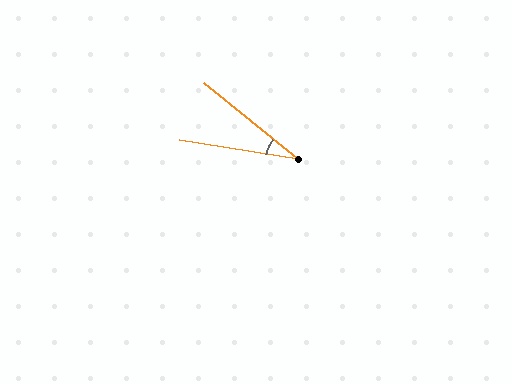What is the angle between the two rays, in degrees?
Approximately 30 degrees.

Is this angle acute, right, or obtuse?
It is acute.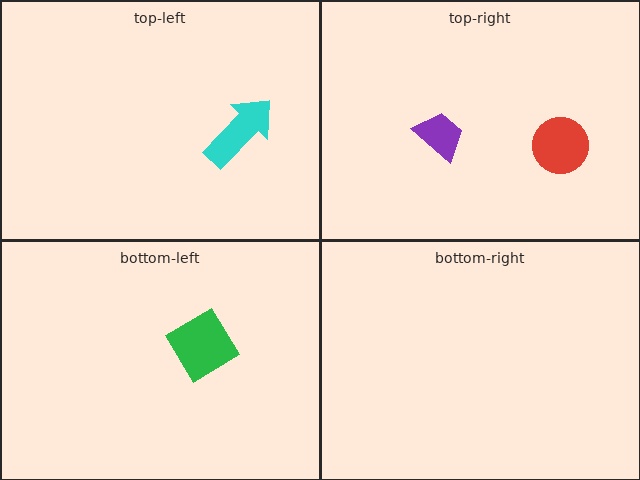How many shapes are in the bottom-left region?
1.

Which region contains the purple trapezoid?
The top-right region.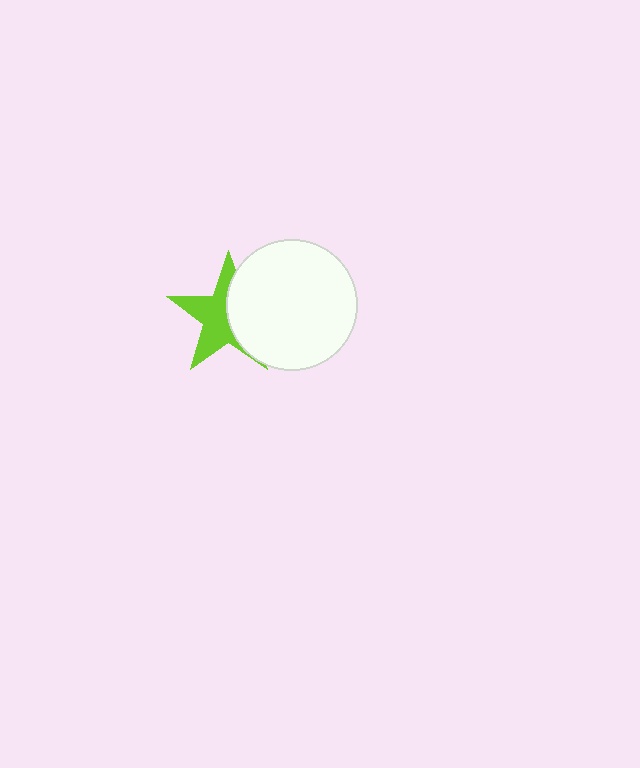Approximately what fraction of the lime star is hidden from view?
Roughly 45% of the lime star is hidden behind the white circle.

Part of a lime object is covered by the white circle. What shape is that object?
It is a star.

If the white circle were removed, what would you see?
You would see the complete lime star.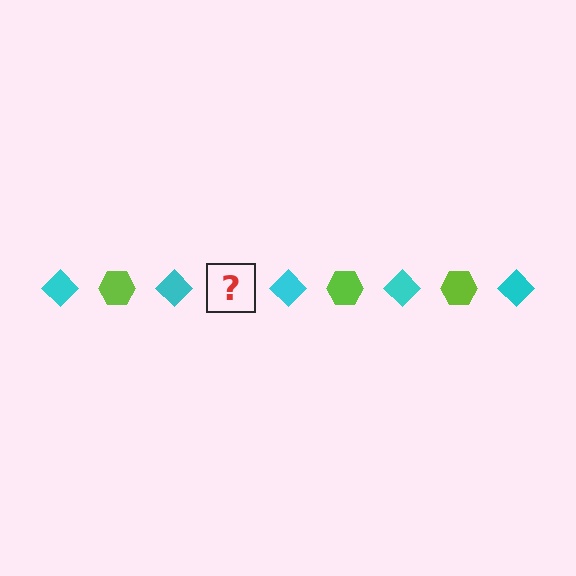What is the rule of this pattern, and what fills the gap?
The rule is that the pattern alternates between cyan diamond and lime hexagon. The gap should be filled with a lime hexagon.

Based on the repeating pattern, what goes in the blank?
The blank should be a lime hexagon.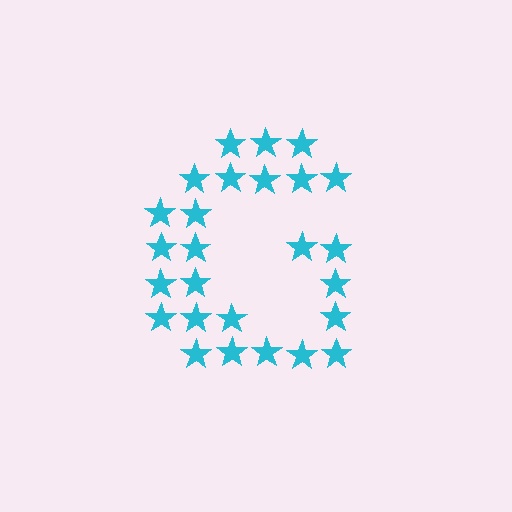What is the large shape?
The large shape is the letter G.